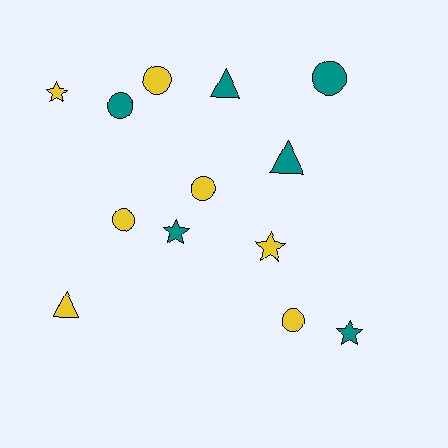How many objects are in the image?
There are 13 objects.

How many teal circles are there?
There are 2 teal circles.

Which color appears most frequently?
Yellow, with 7 objects.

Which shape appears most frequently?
Circle, with 6 objects.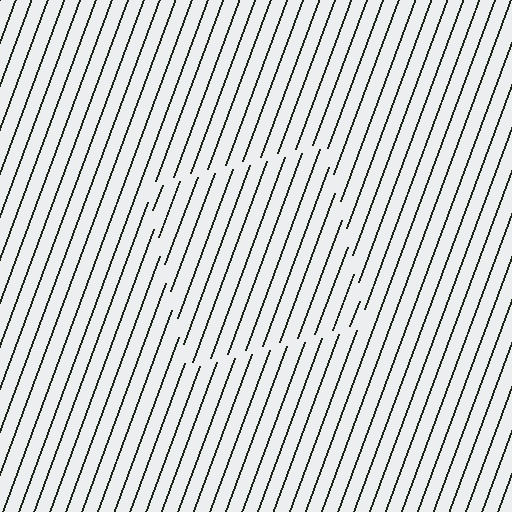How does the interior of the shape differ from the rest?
The interior of the shape contains the same grating, shifted by half a period — the contour is defined by the phase discontinuity where line-ends from the inner and outer gratings abut.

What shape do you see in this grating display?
An illusory square. The interior of the shape contains the same grating, shifted by half a period — the contour is defined by the phase discontinuity where line-ends from the inner and outer gratings abut.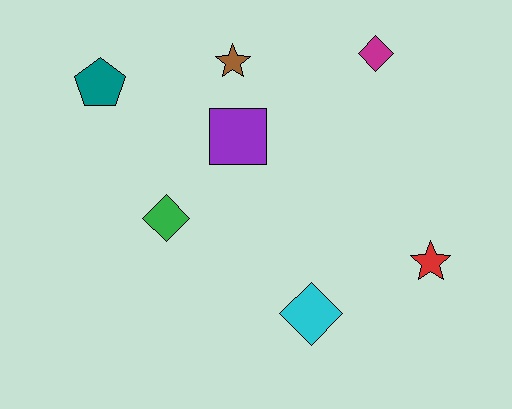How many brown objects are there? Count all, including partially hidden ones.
There is 1 brown object.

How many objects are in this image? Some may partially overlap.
There are 7 objects.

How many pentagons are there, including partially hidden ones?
There is 1 pentagon.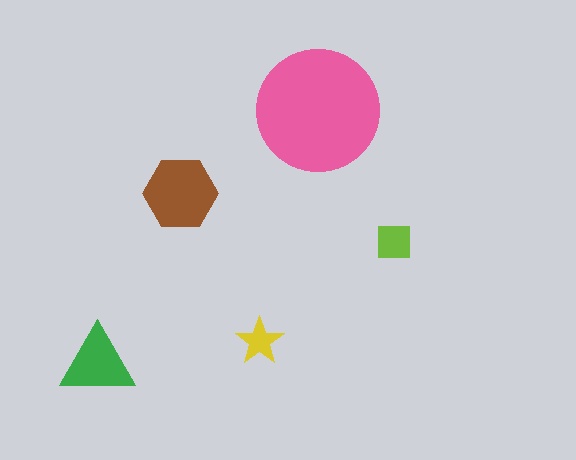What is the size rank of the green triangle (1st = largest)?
3rd.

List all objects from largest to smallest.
The pink circle, the brown hexagon, the green triangle, the lime square, the yellow star.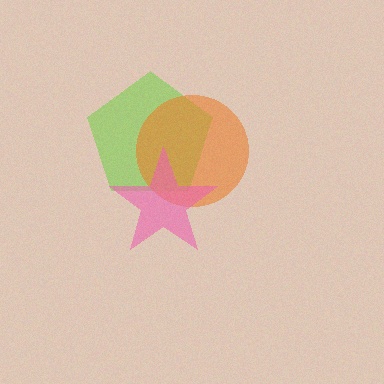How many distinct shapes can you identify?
There are 3 distinct shapes: a lime pentagon, an orange circle, a pink star.